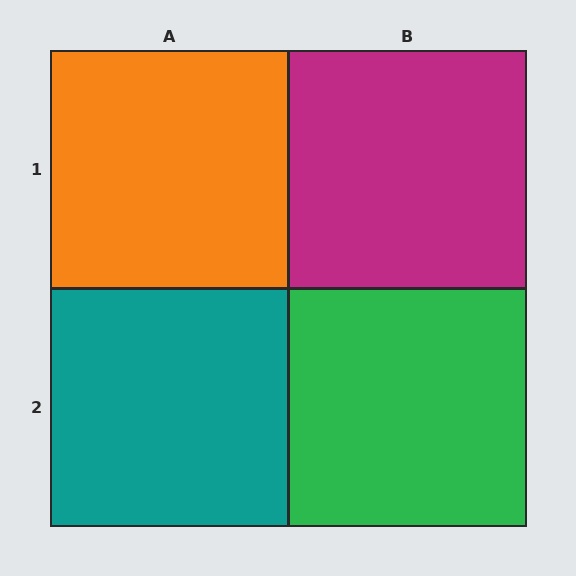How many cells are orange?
1 cell is orange.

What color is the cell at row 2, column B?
Green.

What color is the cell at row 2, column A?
Teal.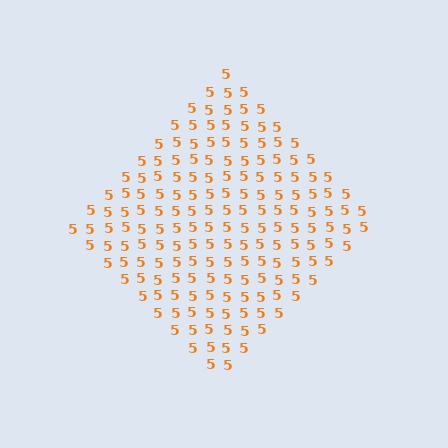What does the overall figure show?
The overall figure shows a diamond.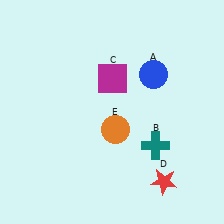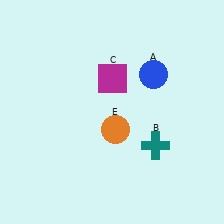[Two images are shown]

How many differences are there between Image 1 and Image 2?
There is 1 difference between the two images.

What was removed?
The red star (D) was removed in Image 2.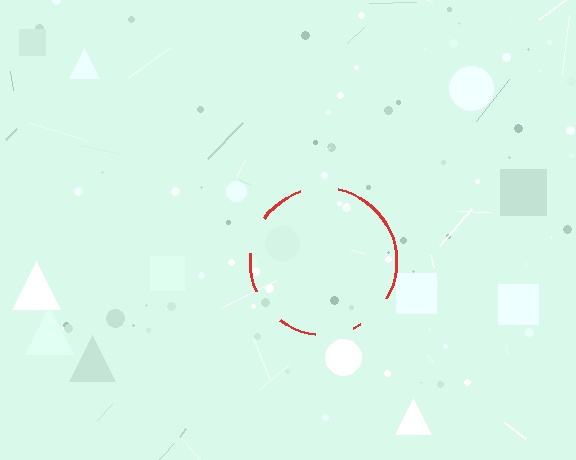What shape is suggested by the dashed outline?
The dashed outline suggests a circle.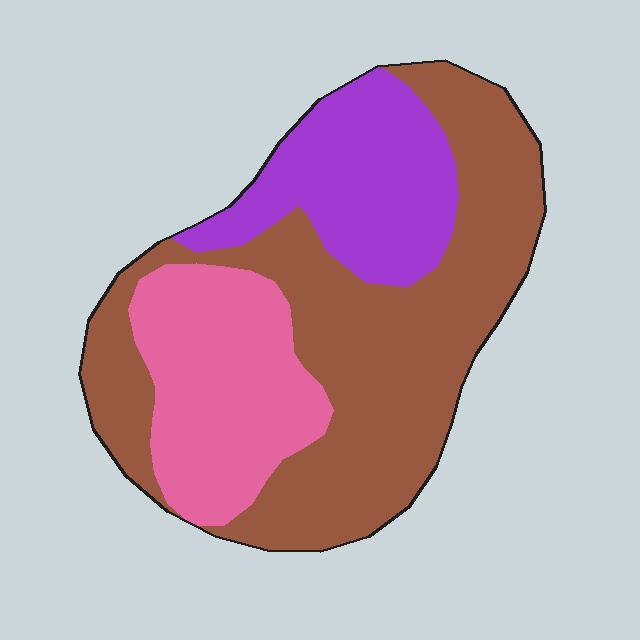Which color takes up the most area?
Brown, at roughly 55%.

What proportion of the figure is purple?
Purple covers about 20% of the figure.